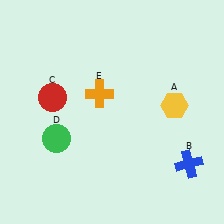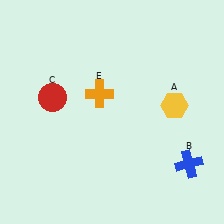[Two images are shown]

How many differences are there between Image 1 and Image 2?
There is 1 difference between the two images.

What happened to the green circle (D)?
The green circle (D) was removed in Image 2. It was in the bottom-left area of Image 1.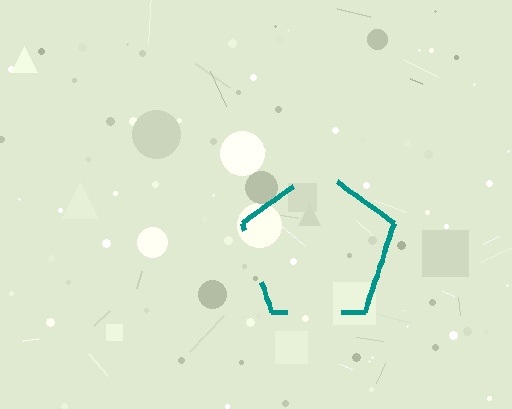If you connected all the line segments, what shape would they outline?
They would outline a pentagon.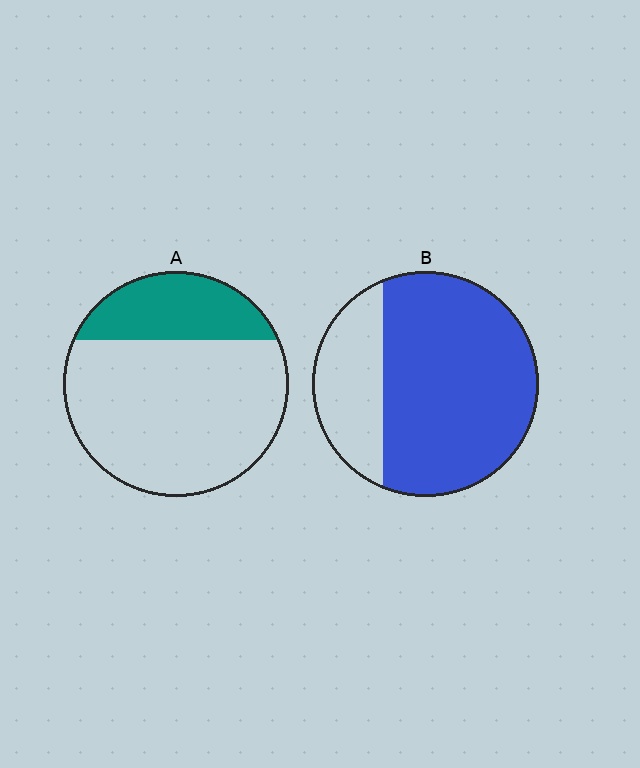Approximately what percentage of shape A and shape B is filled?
A is approximately 25% and B is approximately 75%.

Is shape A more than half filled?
No.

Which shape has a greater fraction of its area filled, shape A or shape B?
Shape B.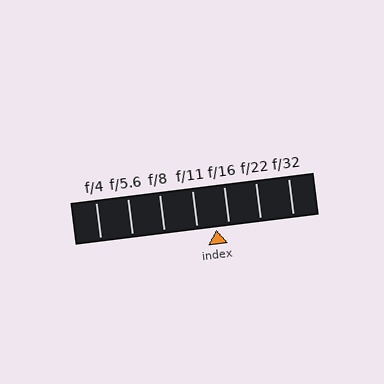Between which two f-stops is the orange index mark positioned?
The index mark is between f/11 and f/16.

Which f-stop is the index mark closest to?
The index mark is closest to f/16.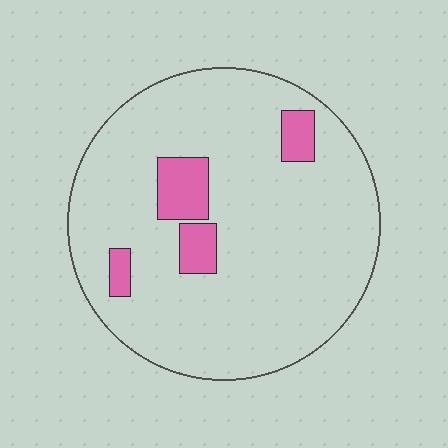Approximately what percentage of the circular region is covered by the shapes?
Approximately 10%.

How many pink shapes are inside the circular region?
4.